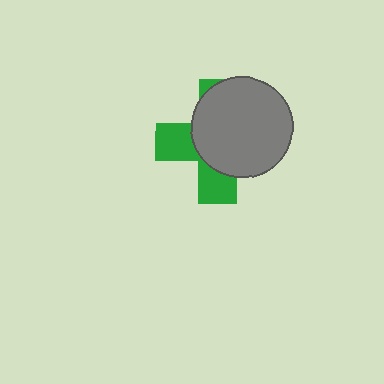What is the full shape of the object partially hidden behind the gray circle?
The partially hidden object is a green cross.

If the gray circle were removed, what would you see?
You would see the complete green cross.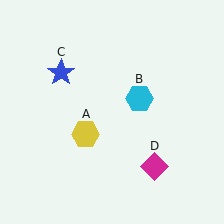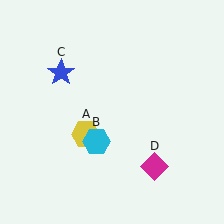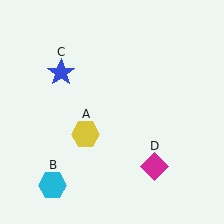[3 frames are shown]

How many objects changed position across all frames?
1 object changed position: cyan hexagon (object B).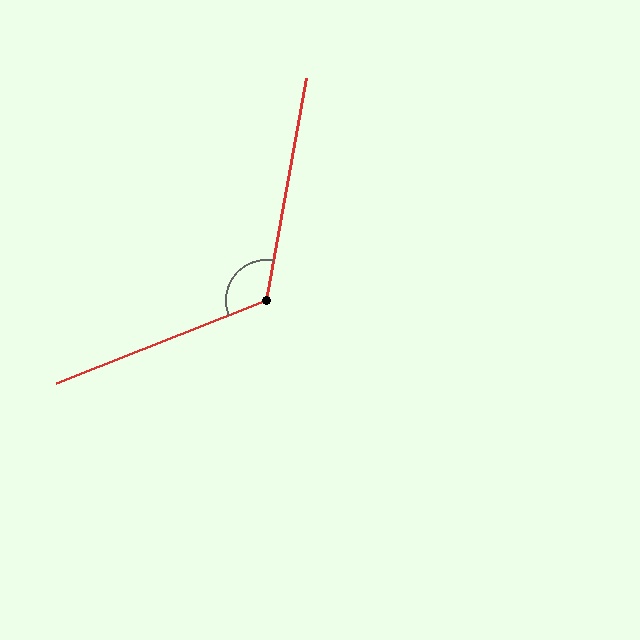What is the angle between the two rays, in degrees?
Approximately 122 degrees.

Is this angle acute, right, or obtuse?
It is obtuse.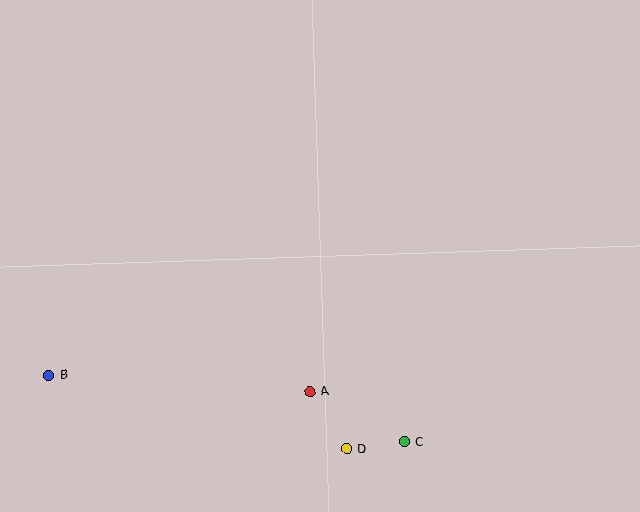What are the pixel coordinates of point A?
Point A is at (310, 392).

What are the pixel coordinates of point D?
Point D is at (347, 449).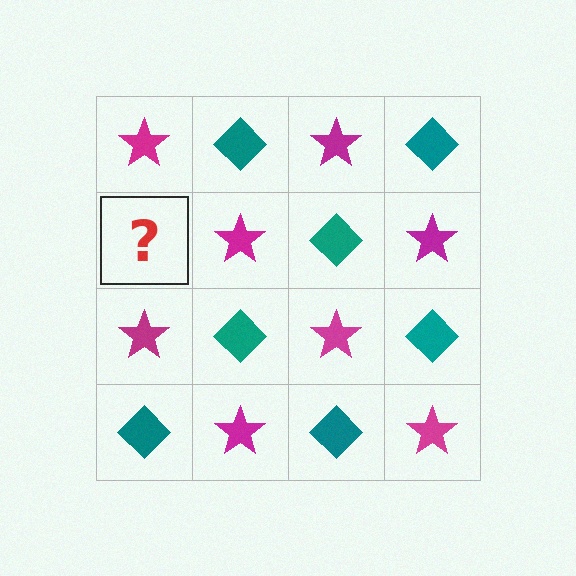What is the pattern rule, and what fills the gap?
The rule is that it alternates magenta star and teal diamond in a checkerboard pattern. The gap should be filled with a teal diamond.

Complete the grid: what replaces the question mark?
The question mark should be replaced with a teal diamond.